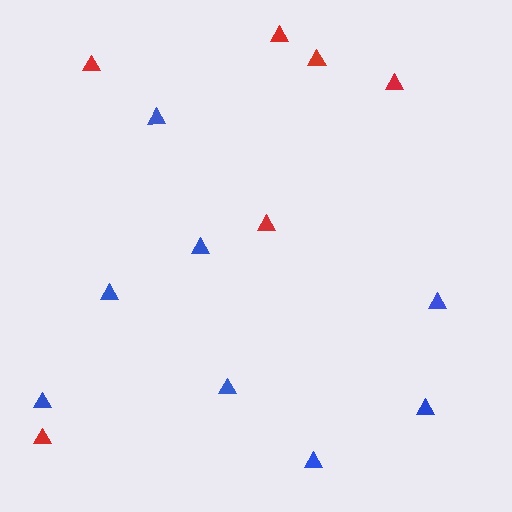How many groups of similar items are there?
There are 2 groups: one group of blue triangles (8) and one group of red triangles (6).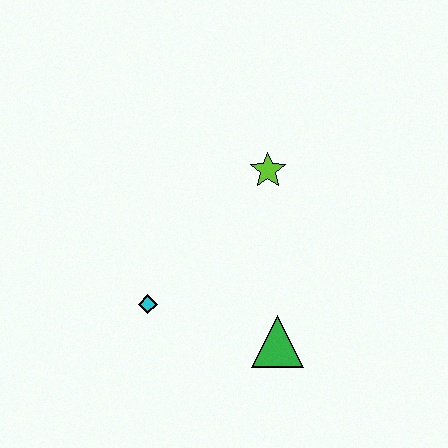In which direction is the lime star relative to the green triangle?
The lime star is above the green triangle.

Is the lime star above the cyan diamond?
Yes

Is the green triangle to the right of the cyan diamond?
Yes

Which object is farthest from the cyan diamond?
The lime star is farthest from the cyan diamond.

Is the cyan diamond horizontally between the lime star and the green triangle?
No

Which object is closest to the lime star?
The green triangle is closest to the lime star.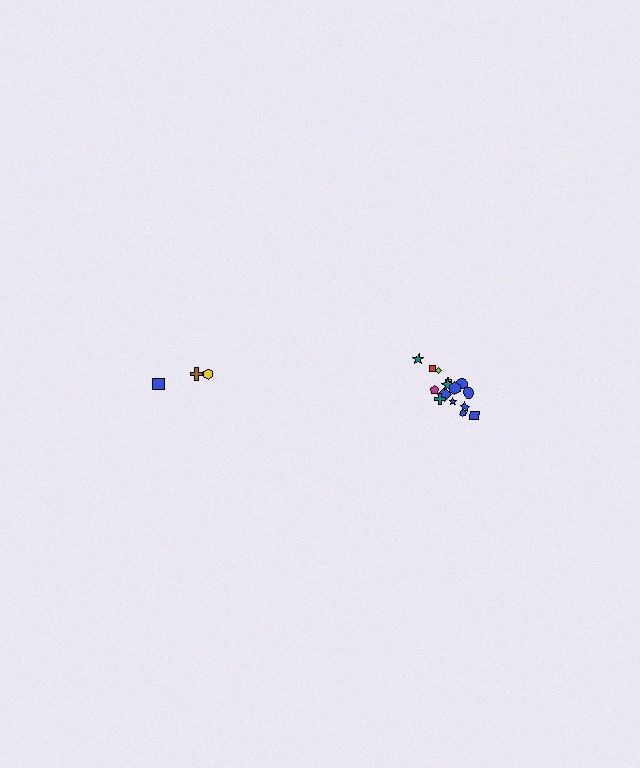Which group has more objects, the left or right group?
The right group.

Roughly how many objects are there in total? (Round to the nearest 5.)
Roughly 20 objects in total.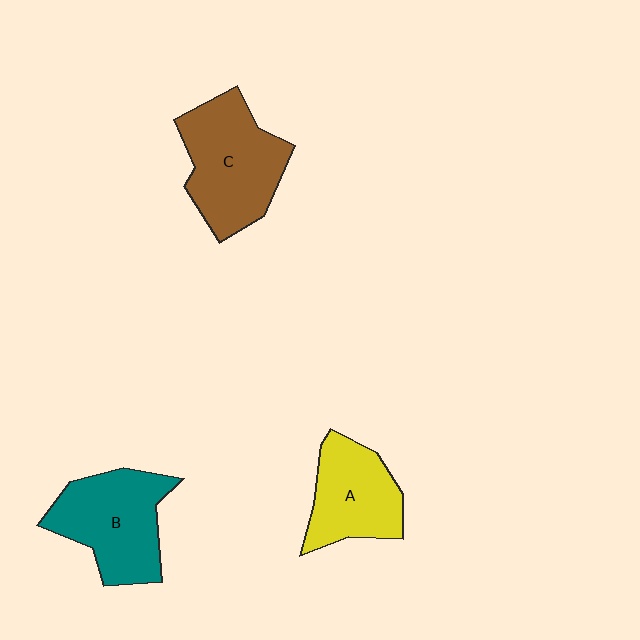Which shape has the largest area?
Shape C (brown).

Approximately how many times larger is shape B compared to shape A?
Approximately 1.2 times.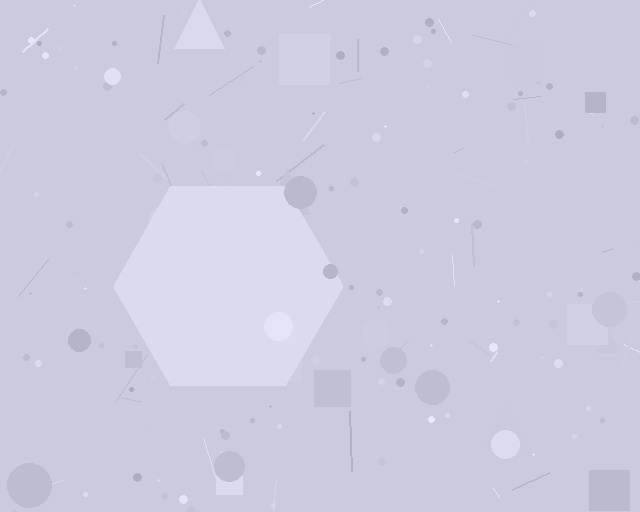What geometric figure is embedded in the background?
A hexagon is embedded in the background.